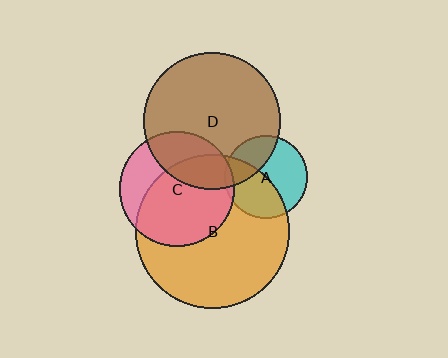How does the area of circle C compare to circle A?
Approximately 1.9 times.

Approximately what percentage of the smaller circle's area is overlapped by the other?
Approximately 45%.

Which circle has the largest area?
Circle B (orange).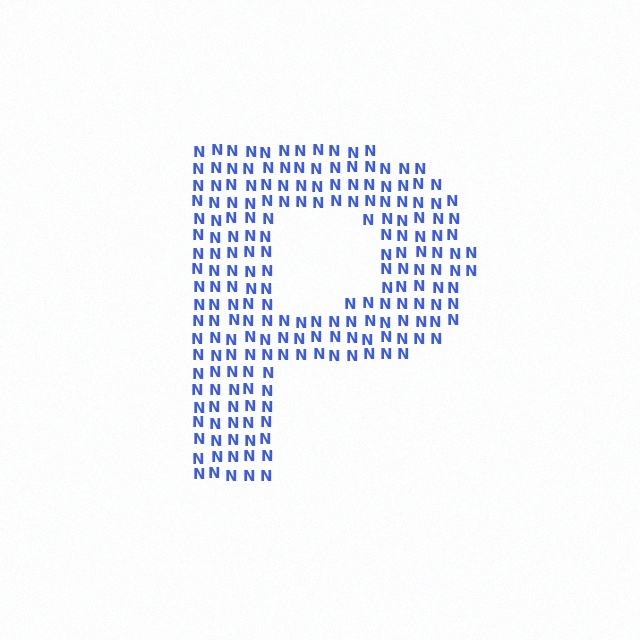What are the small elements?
The small elements are letter N's.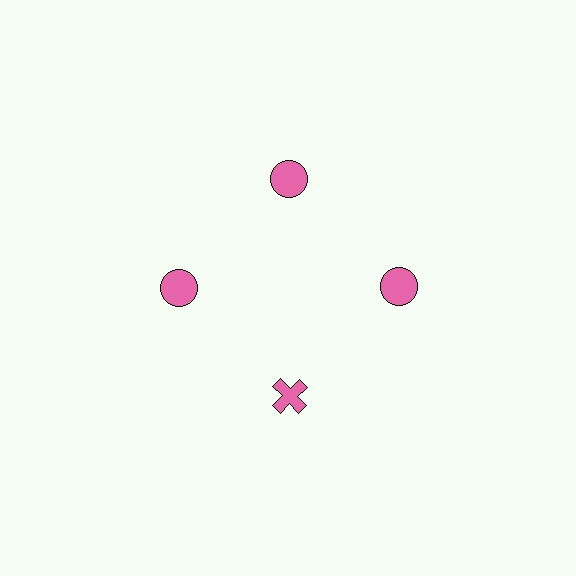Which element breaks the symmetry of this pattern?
The pink cross at roughly the 6 o'clock position breaks the symmetry. All other shapes are pink circles.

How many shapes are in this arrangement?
There are 4 shapes arranged in a ring pattern.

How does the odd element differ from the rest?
It has a different shape: cross instead of circle.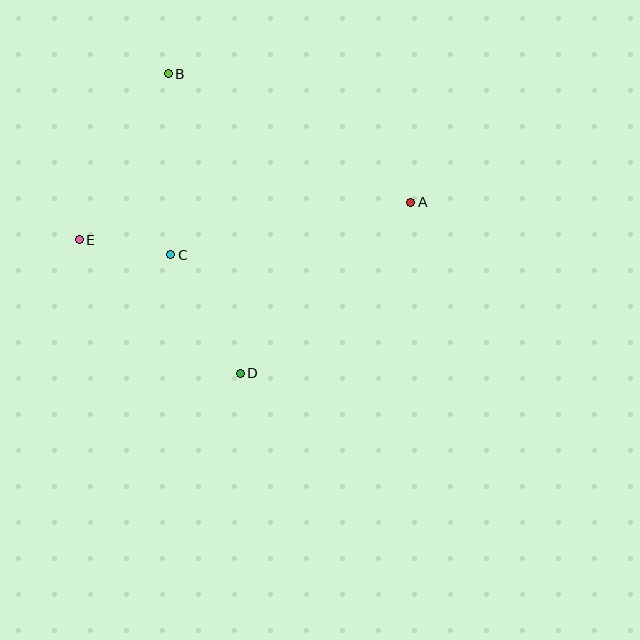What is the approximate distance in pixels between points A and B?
The distance between A and B is approximately 275 pixels.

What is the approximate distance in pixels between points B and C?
The distance between B and C is approximately 181 pixels.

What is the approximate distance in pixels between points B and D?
The distance between B and D is approximately 308 pixels.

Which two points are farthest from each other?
Points A and E are farthest from each other.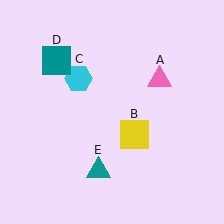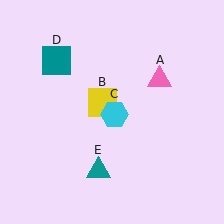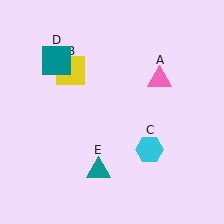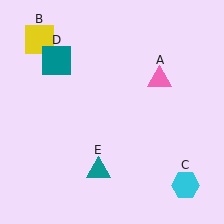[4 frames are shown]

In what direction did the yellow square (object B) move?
The yellow square (object B) moved up and to the left.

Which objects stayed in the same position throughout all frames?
Pink triangle (object A) and teal square (object D) and teal triangle (object E) remained stationary.